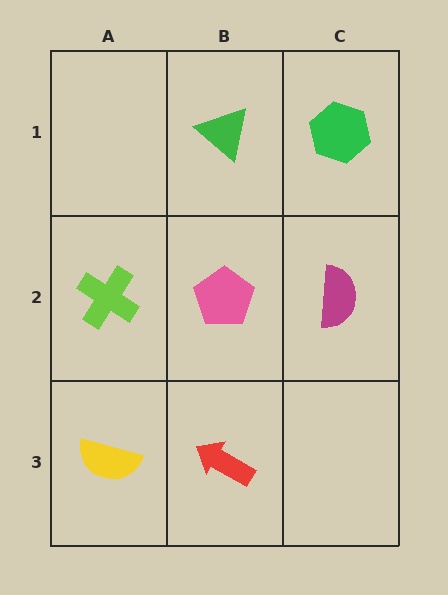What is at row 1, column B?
A green triangle.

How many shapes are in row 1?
2 shapes.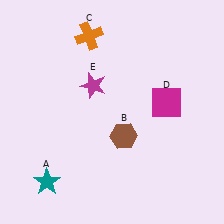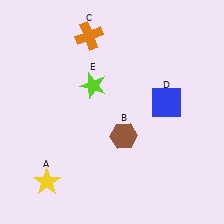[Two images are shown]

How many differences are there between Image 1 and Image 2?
There are 3 differences between the two images.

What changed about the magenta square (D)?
In Image 1, D is magenta. In Image 2, it changed to blue.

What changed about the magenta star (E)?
In Image 1, E is magenta. In Image 2, it changed to lime.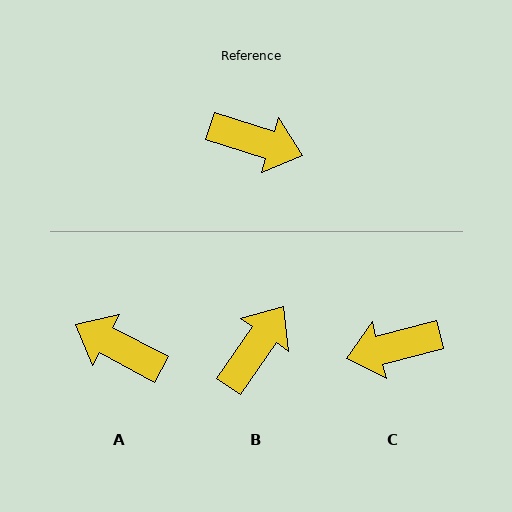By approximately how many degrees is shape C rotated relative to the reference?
Approximately 148 degrees clockwise.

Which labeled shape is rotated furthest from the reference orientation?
A, about 170 degrees away.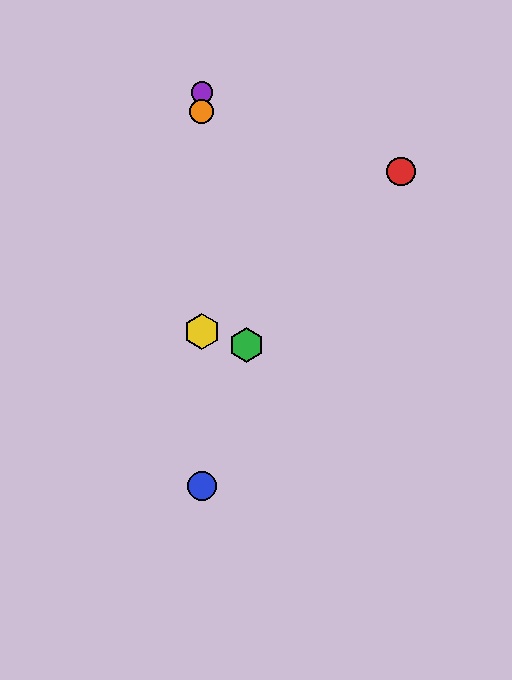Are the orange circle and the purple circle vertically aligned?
Yes, both are at x≈202.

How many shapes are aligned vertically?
4 shapes (the blue circle, the yellow hexagon, the purple circle, the orange circle) are aligned vertically.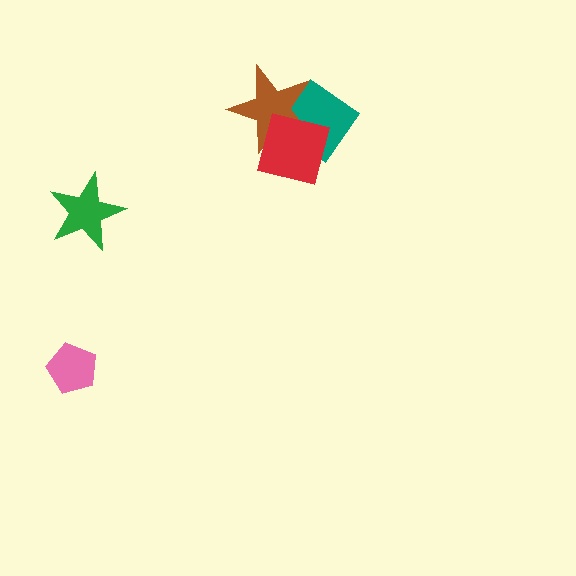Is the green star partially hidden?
No, no other shape covers it.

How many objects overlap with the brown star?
2 objects overlap with the brown star.